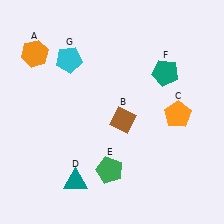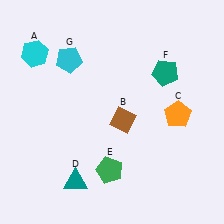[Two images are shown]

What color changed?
The hexagon (A) changed from orange in Image 1 to cyan in Image 2.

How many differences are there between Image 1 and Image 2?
There is 1 difference between the two images.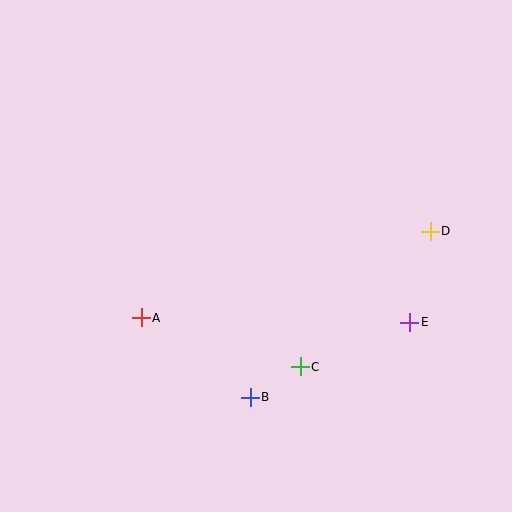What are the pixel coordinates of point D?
Point D is at (430, 231).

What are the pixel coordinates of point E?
Point E is at (410, 322).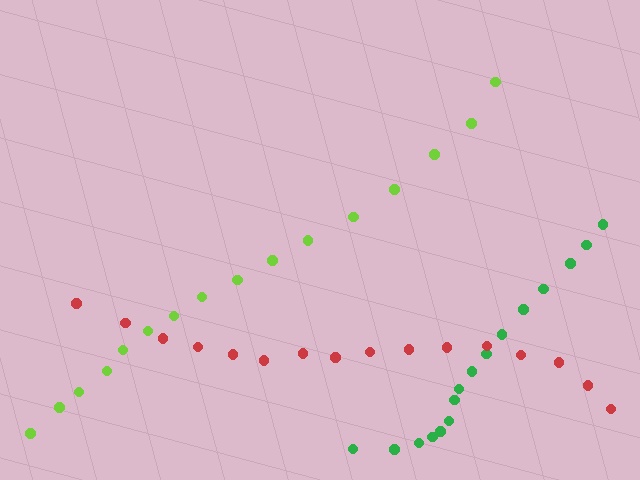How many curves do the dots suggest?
There are 3 distinct paths.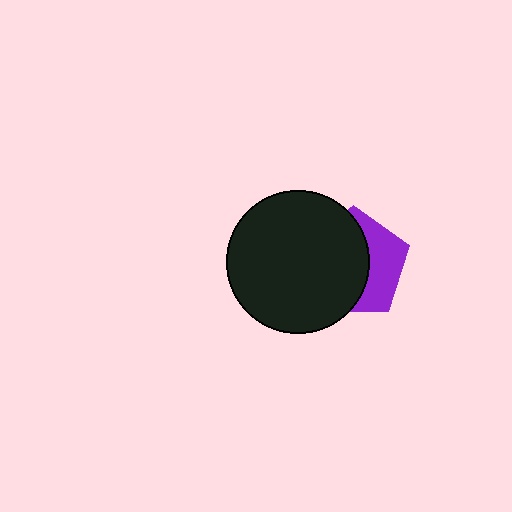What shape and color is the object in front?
The object in front is a black circle.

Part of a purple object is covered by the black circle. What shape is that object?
It is a pentagon.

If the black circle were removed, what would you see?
You would see the complete purple pentagon.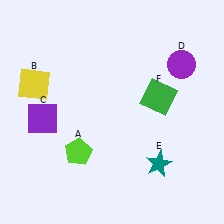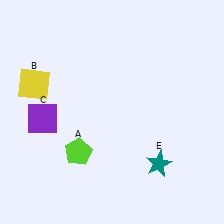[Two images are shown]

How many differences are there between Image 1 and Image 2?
There are 2 differences between the two images.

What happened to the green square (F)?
The green square (F) was removed in Image 2. It was in the top-right area of Image 1.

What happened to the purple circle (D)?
The purple circle (D) was removed in Image 2. It was in the top-right area of Image 1.